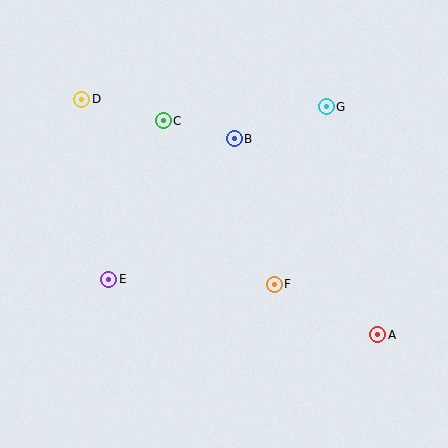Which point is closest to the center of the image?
Point F at (274, 284) is closest to the center.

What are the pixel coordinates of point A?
Point A is at (378, 335).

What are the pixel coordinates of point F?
Point F is at (274, 284).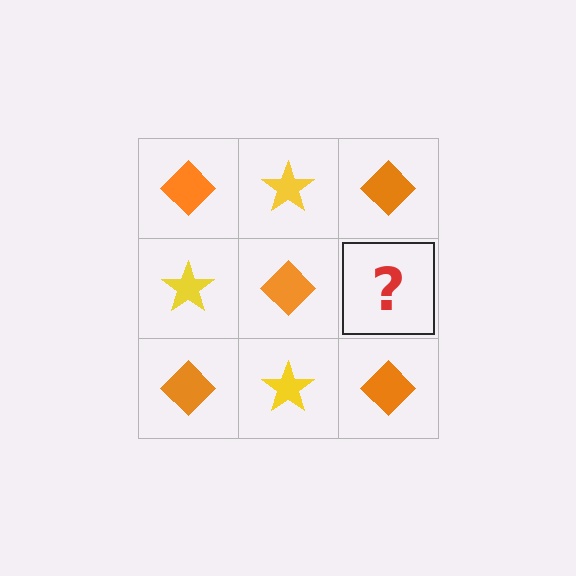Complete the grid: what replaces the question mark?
The question mark should be replaced with a yellow star.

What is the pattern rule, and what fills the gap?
The rule is that it alternates orange diamond and yellow star in a checkerboard pattern. The gap should be filled with a yellow star.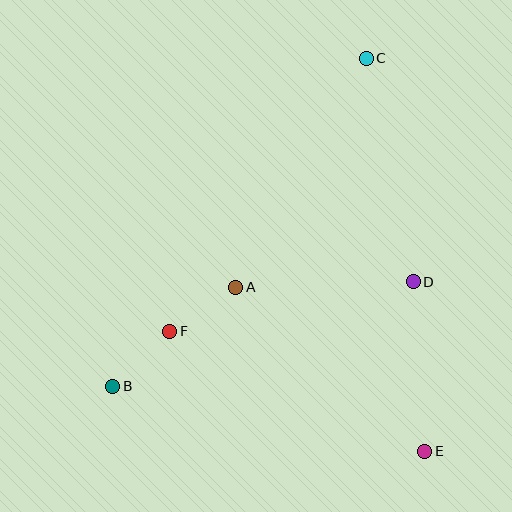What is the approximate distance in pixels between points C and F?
The distance between C and F is approximately 336 pixels.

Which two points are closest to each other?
Points B and F are closest to each other.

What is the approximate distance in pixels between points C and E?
The distance between C and E is approximately 397 pixels.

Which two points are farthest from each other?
Points B and C are farthest from each other.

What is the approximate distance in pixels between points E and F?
The distance between E and F is approximately 282 pixels.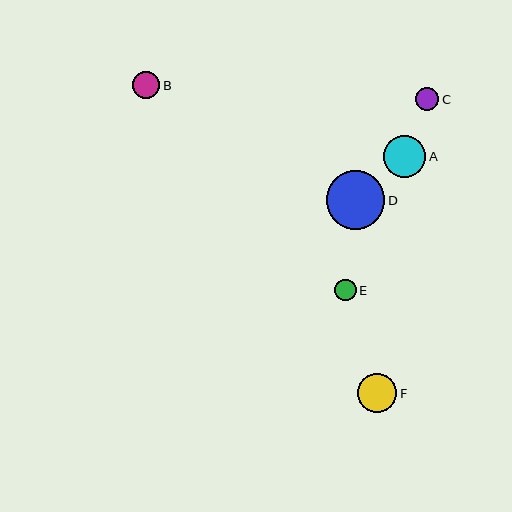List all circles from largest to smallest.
From largest to smallest: D, A, F, B, C, E.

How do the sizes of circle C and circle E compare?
Circle C and circle E are approximately the same size.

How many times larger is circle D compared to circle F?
Circle D is approximately 1.5 times the size of circle F.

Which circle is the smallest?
Circle E is the smallest with a size of approximately 22 pixels.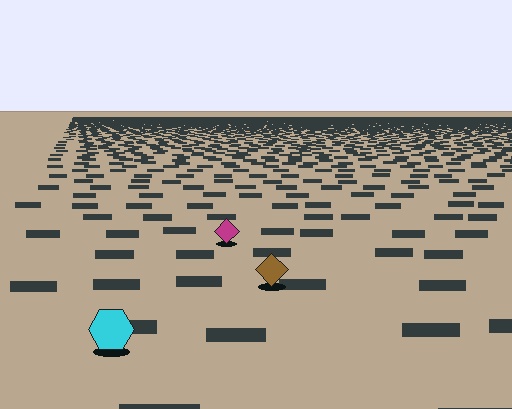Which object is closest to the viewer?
The cyan hexagon is closest. The texture marks near it are larger and more spread out.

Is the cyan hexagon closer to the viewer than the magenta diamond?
Yes. The cyan hexagon is closer — you can tell from the texture gradient: the ground texture is coarser near it.